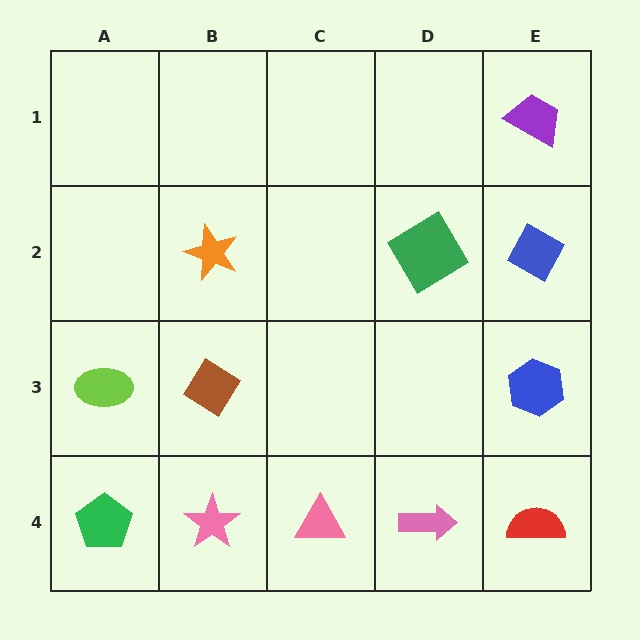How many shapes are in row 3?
3 shapes.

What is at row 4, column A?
A green pentagon.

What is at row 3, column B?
A brown diamond.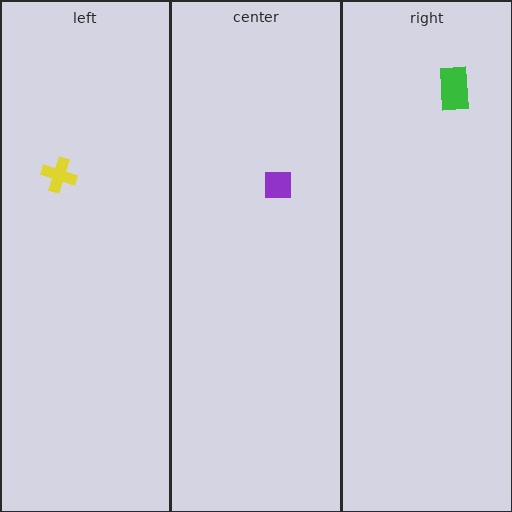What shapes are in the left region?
The yellow cross.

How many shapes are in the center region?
1.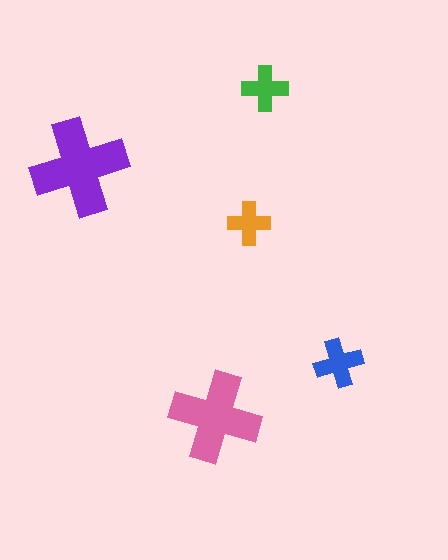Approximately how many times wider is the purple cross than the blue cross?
About 2 times wider.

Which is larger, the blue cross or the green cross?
The blue one.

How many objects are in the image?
There are 5 objects in the image.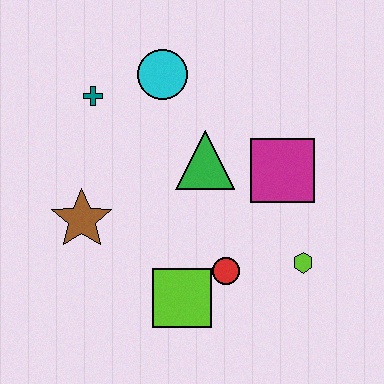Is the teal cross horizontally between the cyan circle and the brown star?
Yes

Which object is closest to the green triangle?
The magenta square is closest to the green triangle.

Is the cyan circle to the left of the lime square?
Yes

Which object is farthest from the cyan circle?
The lime hexagon is farthest from the cyan circle.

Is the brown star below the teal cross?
Yes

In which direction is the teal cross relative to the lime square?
The teal cross is above the lime square.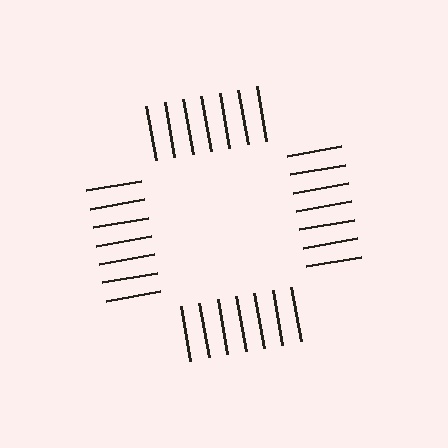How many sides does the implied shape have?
4 sides — the line-ends trace a square.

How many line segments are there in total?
28 — 7 along each of the 4 edges.